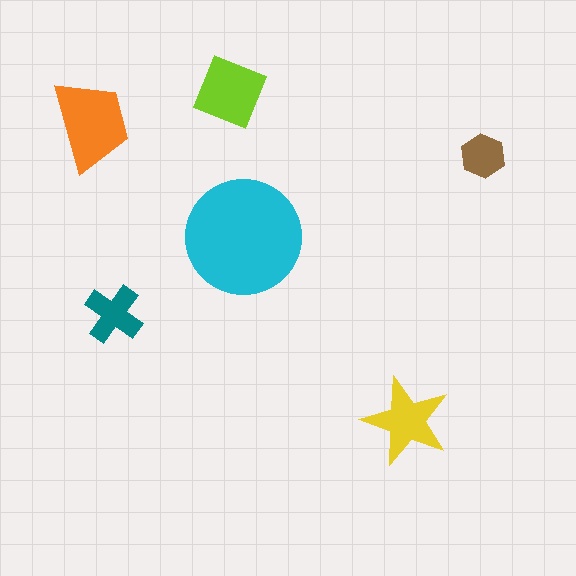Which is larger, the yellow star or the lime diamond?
The lime diamond.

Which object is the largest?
The cyan circle.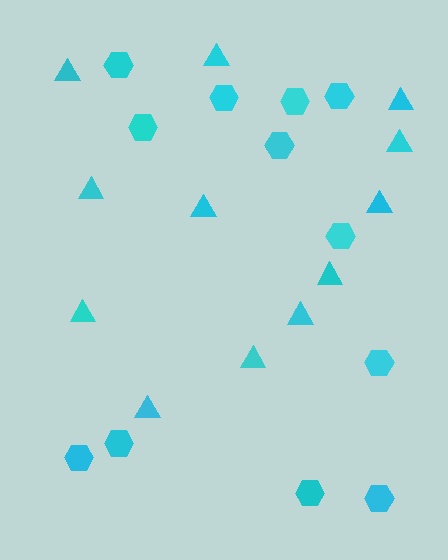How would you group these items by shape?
There are 2 groups: one group of triangles (12) and one group of hexagons (12).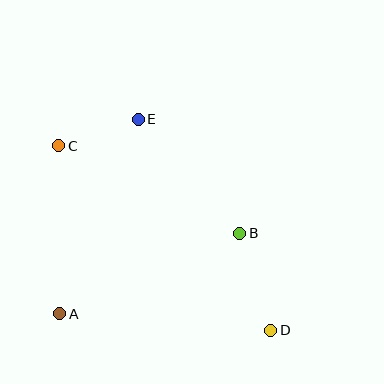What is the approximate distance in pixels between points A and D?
The distance between A and D is approximately 212 pixels.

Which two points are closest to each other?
Points C and E are closest to each other.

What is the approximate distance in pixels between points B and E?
The distance between B and E is approximately 153 pixels.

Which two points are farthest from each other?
Points C and D are farthest from each other.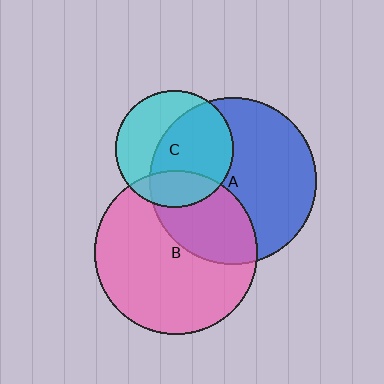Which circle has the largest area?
Circle A (blue).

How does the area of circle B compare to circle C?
Approximately 1.9 times.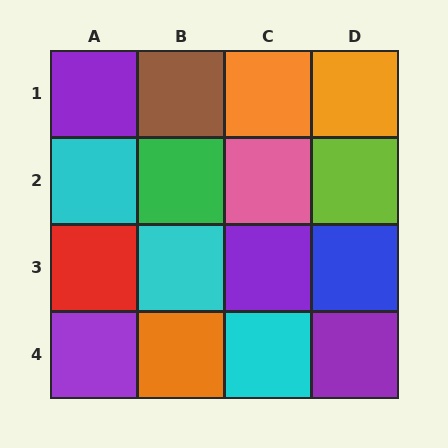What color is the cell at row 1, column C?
Orange.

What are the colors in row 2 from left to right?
Cyan, green, pink, lime.